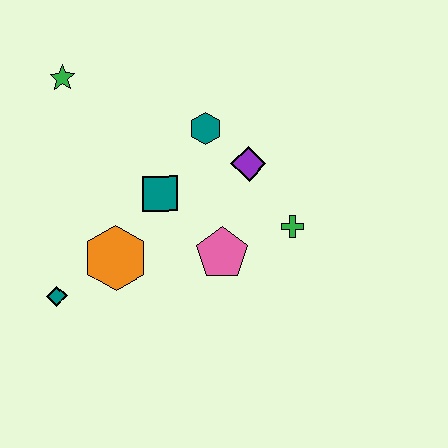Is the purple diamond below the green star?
Yes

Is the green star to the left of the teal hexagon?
Yes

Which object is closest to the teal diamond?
The orange hexagon is closest to the teal diamond.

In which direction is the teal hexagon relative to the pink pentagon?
The teal hexagon is above the pink pentagon.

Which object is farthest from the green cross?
The green star is farthest from the green cross.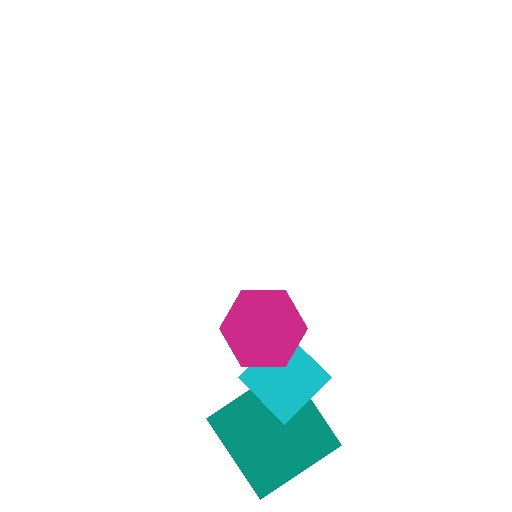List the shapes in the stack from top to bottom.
From top to bottom: the magenta hexagon, the cyan diamond, the teal diamond.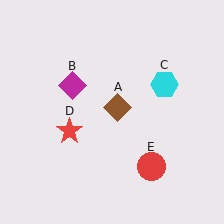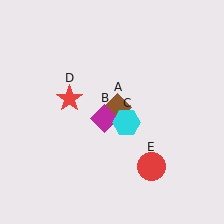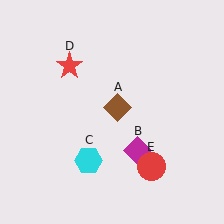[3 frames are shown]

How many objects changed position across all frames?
3 objects changed position: magenta diamond (object B), cyan hexagon (object C), red star (object D).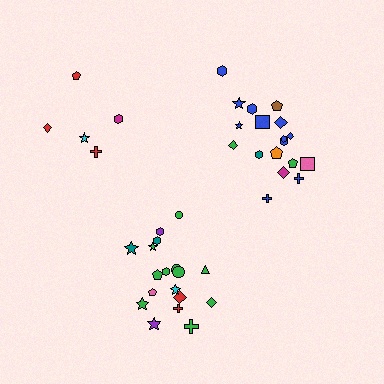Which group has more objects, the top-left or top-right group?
The top-right group.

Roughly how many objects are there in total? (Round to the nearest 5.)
Roughly 40 objects in total.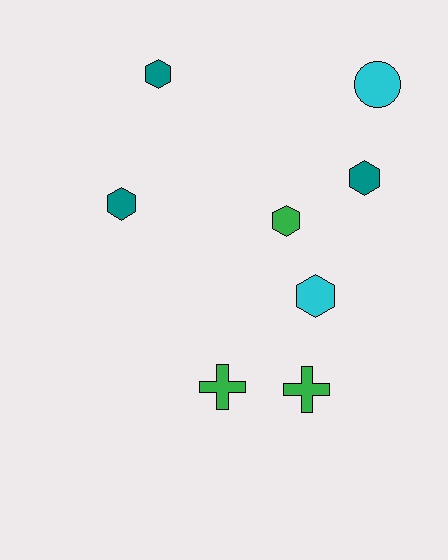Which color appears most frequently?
Green, with 3 objects.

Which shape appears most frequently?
Hexagon, with 5 objects.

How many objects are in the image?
There are 8 objects.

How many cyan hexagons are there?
There is 1 cyan hexagon.